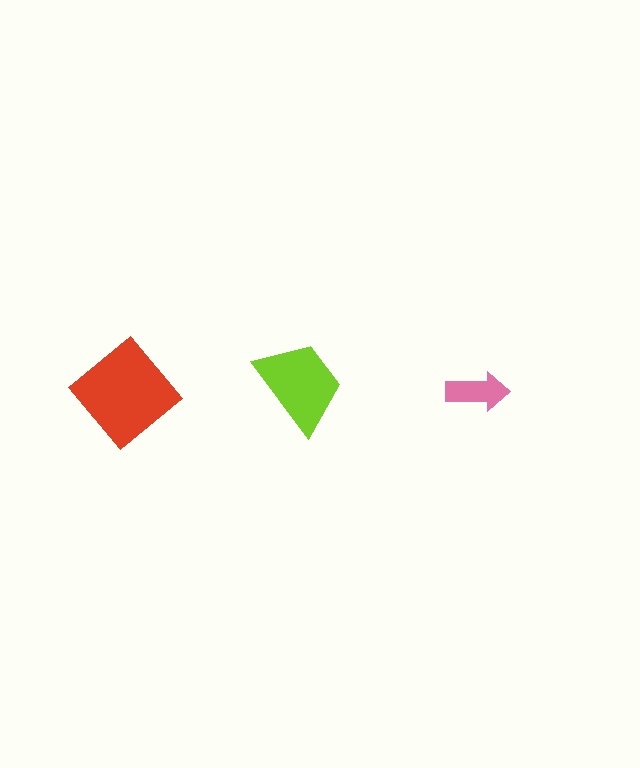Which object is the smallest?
The pink arrow.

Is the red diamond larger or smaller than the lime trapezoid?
Larger.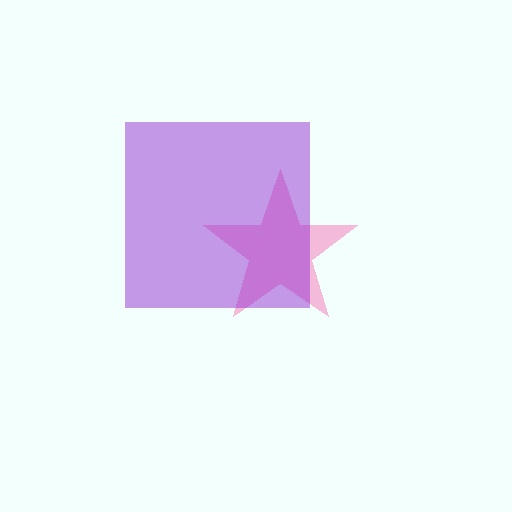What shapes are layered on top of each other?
The layered shapes are: a pink star, a purple square.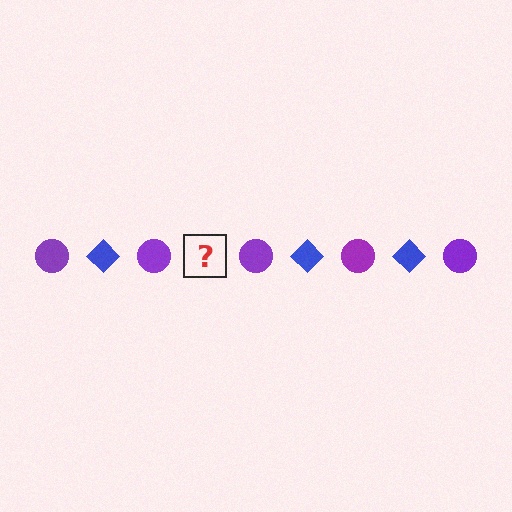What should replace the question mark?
The question mark should be replaced with a blue diamond.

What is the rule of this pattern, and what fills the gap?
The rule is that the pattern alternates between purple circle and blue diamond. The gap should be filled with a blue diamond.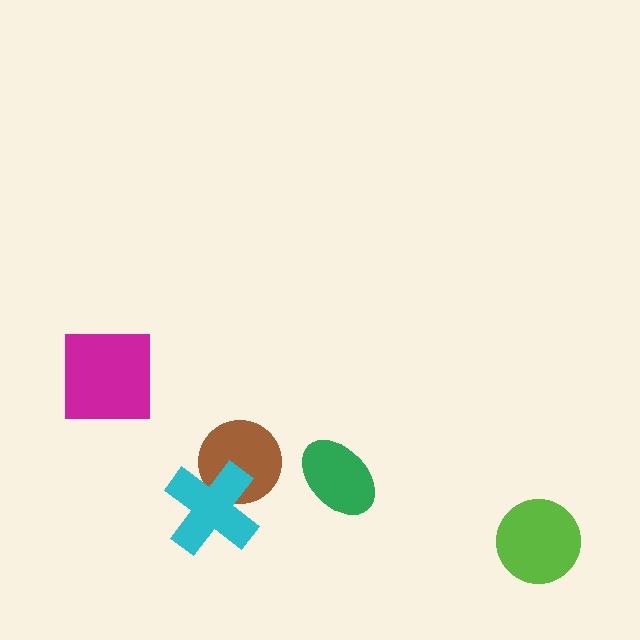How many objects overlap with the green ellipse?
0 objects overlap with the green ellipse.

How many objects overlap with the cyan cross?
1 object overlaps with the cyan cross.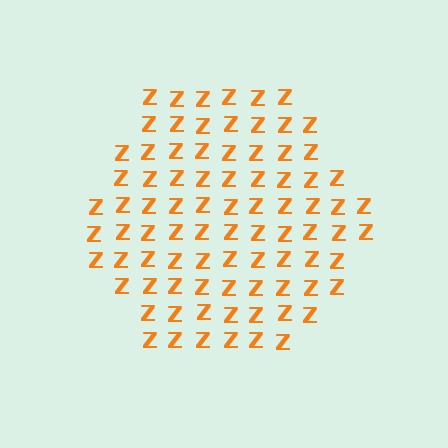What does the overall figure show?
The overall figure shows a hexagon.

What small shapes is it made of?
It is made of small letter Z's.